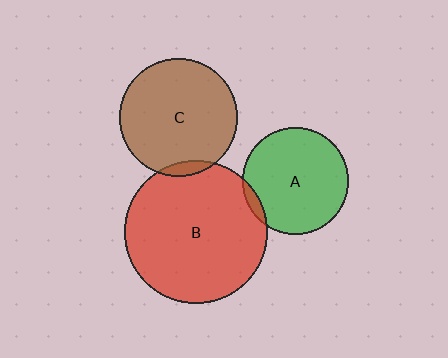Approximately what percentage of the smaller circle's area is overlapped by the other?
Approximately 5%.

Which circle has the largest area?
Circle B (red).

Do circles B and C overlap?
Yes.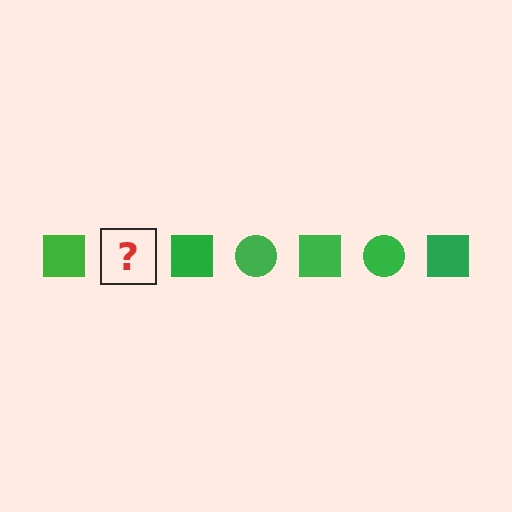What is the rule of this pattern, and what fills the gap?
The rule is that the pattern cycles through square, circle shapes in green. The gap should be filled with a green circle.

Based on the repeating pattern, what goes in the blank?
The blank should be a green circle.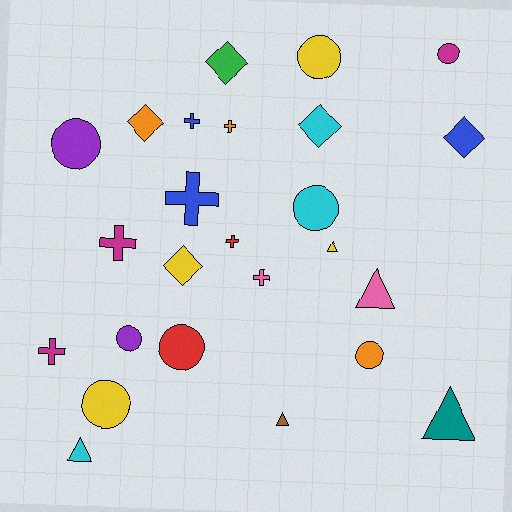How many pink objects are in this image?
There are 2 pink objects.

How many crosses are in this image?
There are 7 crosses.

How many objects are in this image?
There are 25 objects.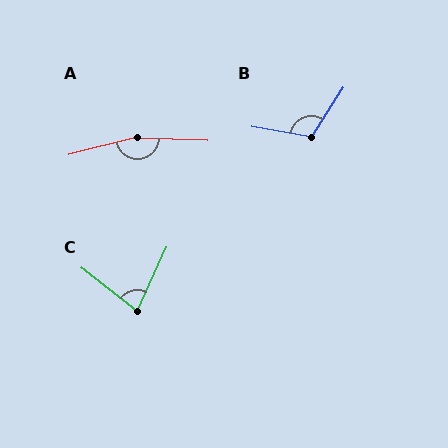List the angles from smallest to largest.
C (77°), B (113°), A (164°).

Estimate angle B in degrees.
Approximately 113 degrees.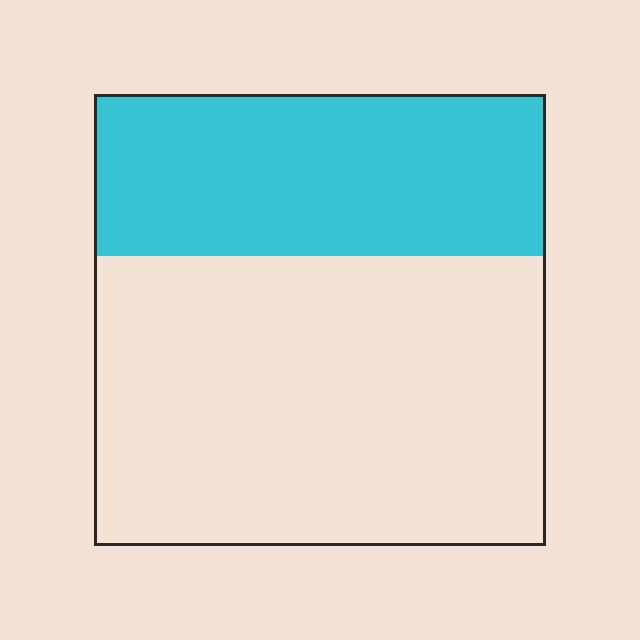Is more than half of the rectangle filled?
No.